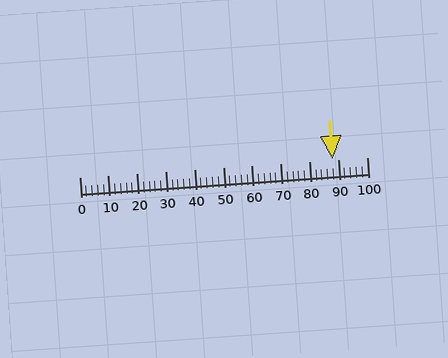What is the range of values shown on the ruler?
The ruler shows values from 0 to 100.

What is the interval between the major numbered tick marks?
The major tick marks are spaced 10 units apart.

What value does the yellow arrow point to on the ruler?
The yellow arrow points to approximately 88.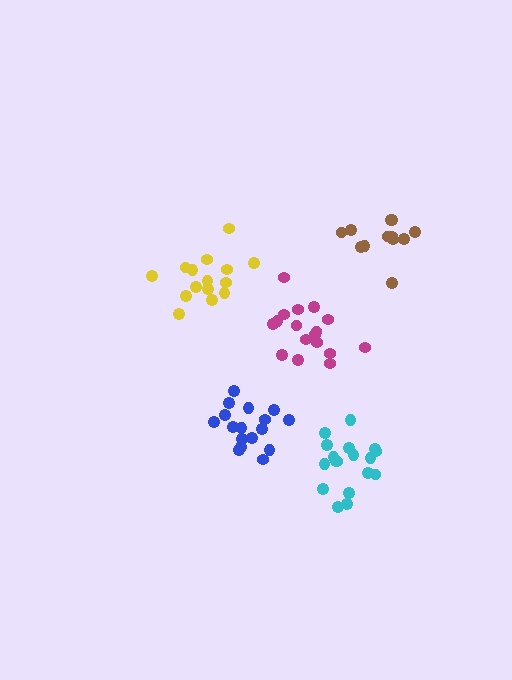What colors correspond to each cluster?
The clusters are colored: yellow, blue, cyan, magenta, brown.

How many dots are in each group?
Group 1: 15 dots, Group 2: 17 dots, Group 3: 18 dots, Group 4: 17 dots, Group 5: 12 dots (79 total).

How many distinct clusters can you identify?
There are 5 distinct clusters.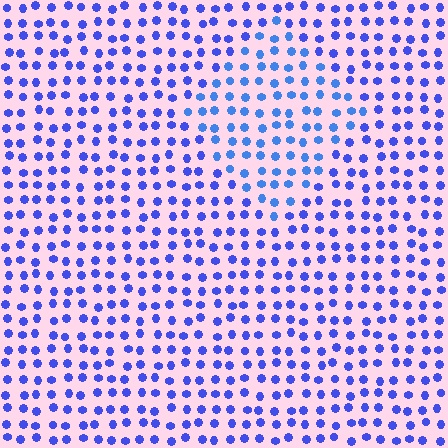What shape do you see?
I see a diamond.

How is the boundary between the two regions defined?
The boundary is defined purely by a slight shift in hue (about 20 degrees). Spacing, size, and orientation are identical on both sides.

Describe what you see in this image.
The image is filled with small blue elements in a uniform arrangement. A diamond-shaped region is visible where the elements are tinted to a slightly different hue, forming a subtle color boundary.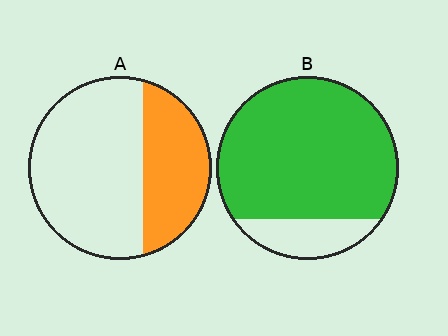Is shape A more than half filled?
No.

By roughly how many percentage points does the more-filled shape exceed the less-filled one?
By roughly 50 percentage points (B over A).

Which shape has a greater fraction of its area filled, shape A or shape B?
Shape B.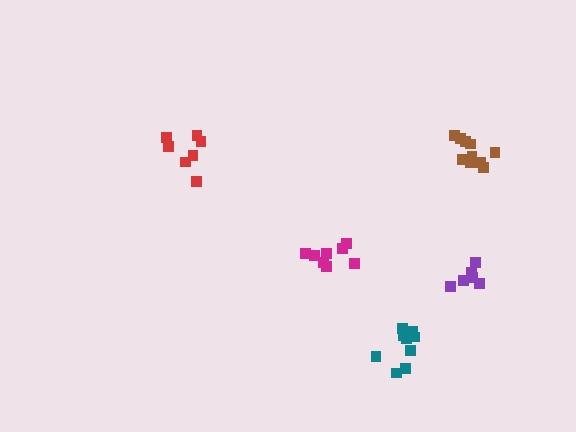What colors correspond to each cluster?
The clusters are colored: red, magenta, brown, teal, purple.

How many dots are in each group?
Group 1: 7 dots, Group 2: 8 dots, Group 3: 10 dots, Group 4: 9 dots, Group 5: 6 dots (40 total).